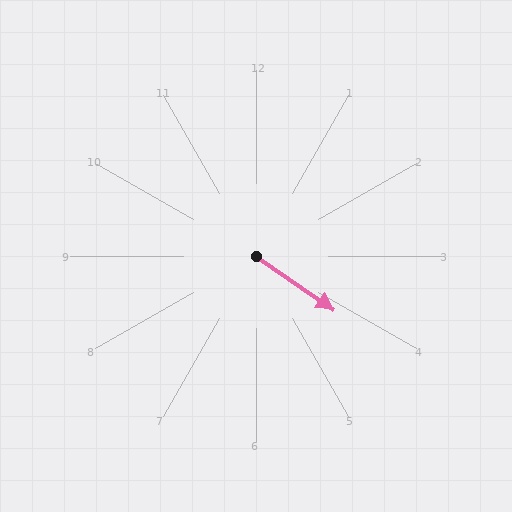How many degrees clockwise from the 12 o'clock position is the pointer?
Approximately 125 degrees.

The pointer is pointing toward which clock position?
Roughly 4 o'clock.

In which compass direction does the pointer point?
Southeast.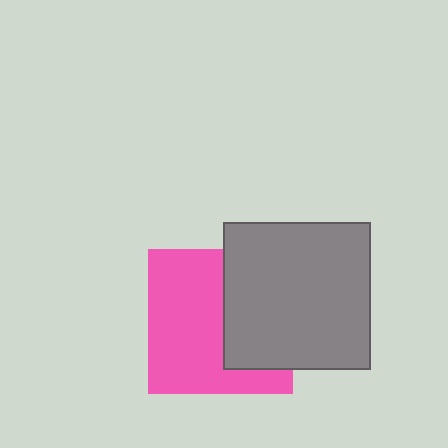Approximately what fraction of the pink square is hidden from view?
Roughly 40% of the pink square is hidden behind the gray square.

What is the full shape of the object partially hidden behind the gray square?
The partially hidden object is a pink square.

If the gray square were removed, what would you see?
You would see the complete pink square.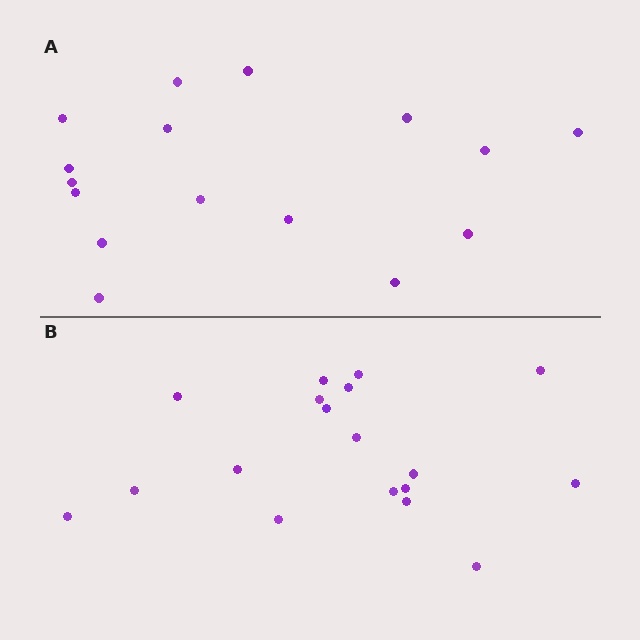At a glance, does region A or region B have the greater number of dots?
Region B (the bottom region) has more dots.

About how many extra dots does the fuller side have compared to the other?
Region B has just a few more — roughly 2 or 3 more dots than region A.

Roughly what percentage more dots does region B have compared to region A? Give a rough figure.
About 10% more.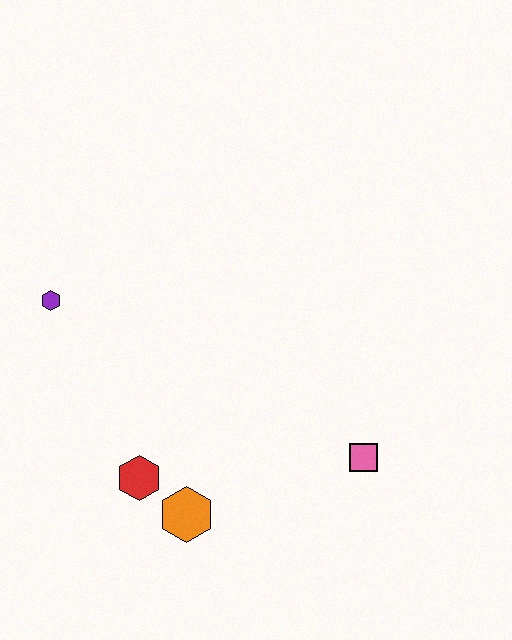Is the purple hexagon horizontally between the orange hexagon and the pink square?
No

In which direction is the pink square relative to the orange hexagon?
The pink square is to the right of the orange hexagon.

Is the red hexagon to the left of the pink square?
Yes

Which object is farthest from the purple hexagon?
The pink square is farthest from the purple hexagon.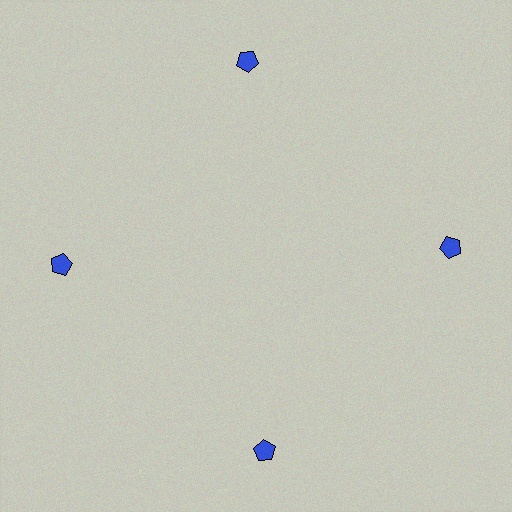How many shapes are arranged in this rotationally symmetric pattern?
There are 4 shapes, arranged in 4 groups of 1.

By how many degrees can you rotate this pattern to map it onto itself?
The pattern maps onto itself every 90 degrees of rotation.